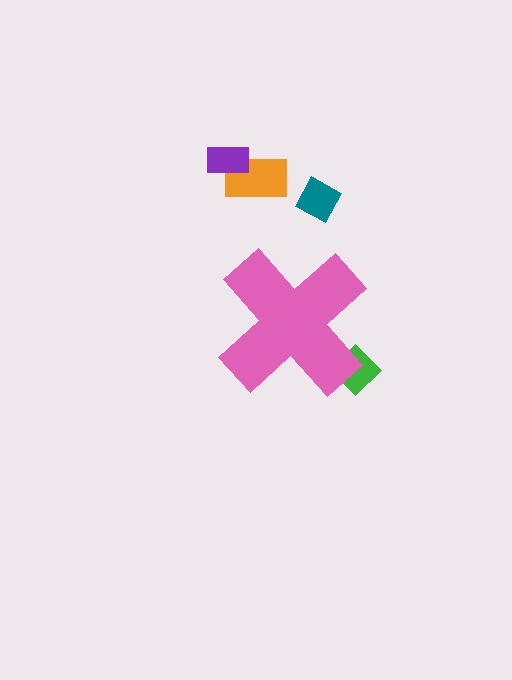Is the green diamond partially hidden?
Yes, the green diamond is partially hidden behind the pink cross.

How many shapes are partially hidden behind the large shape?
1 shape is partially hidden.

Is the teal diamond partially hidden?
No, the teal diamond is fully visible.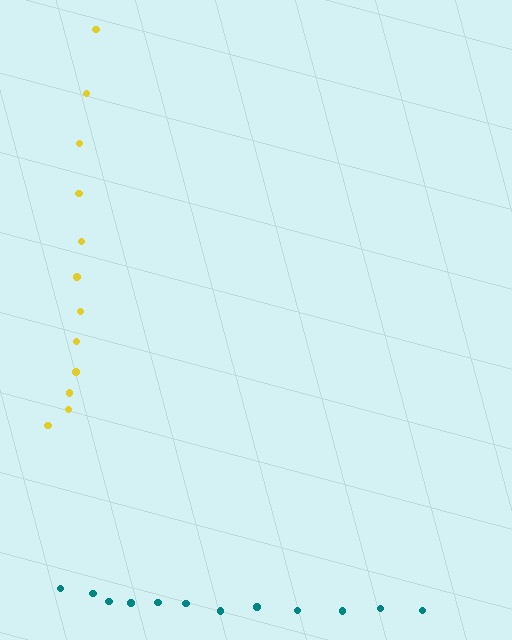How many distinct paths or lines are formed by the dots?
There are 2 distinct paths.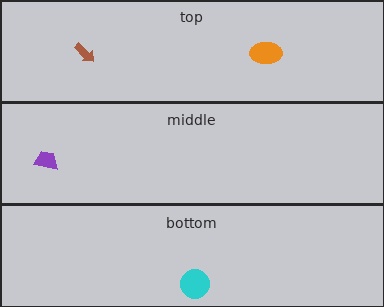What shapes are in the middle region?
The purple trapezoid.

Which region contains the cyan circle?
The bottom region.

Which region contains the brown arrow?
The top region.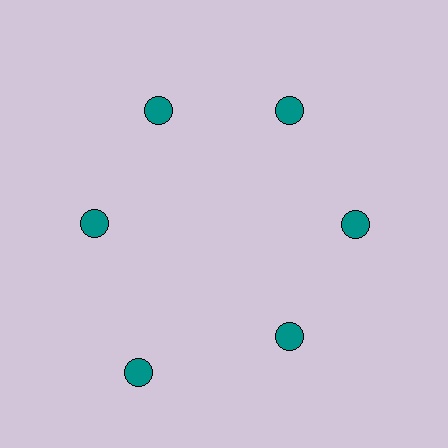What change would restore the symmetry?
The symmetry would be restored by moving it inward, back onto the ring so that all 6 circles sit at equal angles and equal distance from the center.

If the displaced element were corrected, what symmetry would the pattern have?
It would have 6-fold rotational symmetry — the pattern would map onto itself every 60 degrees.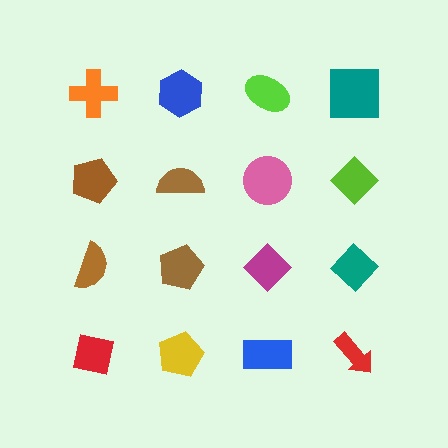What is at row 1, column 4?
A teal square.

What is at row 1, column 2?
A blue hexagon.